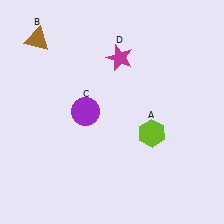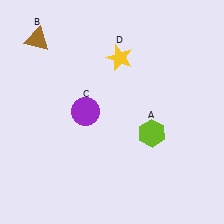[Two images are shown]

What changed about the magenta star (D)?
In Image 1, D is magenta. In Image 2, it changed to yellow.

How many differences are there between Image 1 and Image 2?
There is 1 difference between the two images.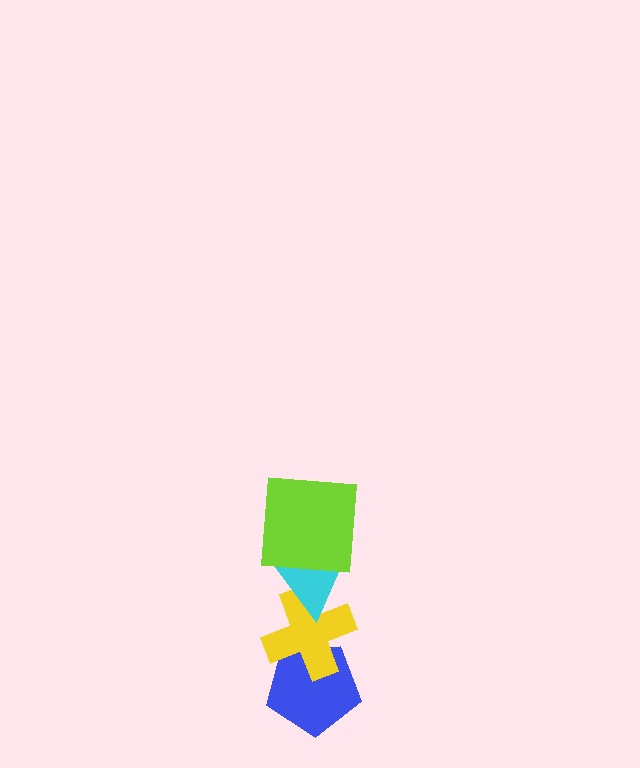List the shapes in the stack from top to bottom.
From top to bottom: the lime square, the cyan triangle, the yellow cross, the blue pentagon.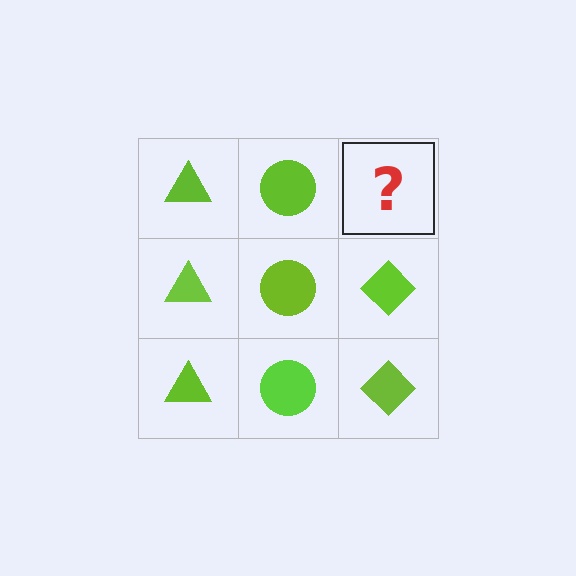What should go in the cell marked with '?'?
The missing cell should contain a lime diamond.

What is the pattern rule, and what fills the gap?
The rule is that each column has a consistent shape. The gap should be filled with a lime diamond.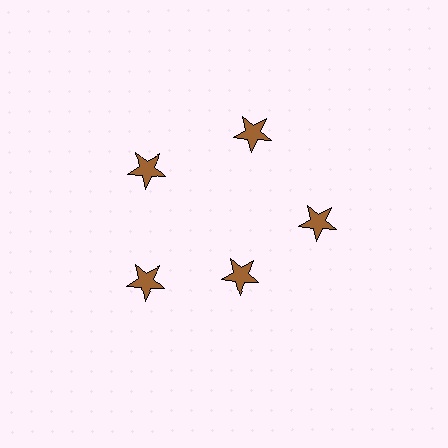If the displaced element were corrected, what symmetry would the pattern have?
It would have 5-fold rotational symmetry — the pattern would map onto itself every 72 degrees.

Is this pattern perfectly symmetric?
No. The 5 brown stars are arranged in a ring, but one element near the 5 o'clock position is pulled inward toward the center, breaking the 5-fold rotational symmetry.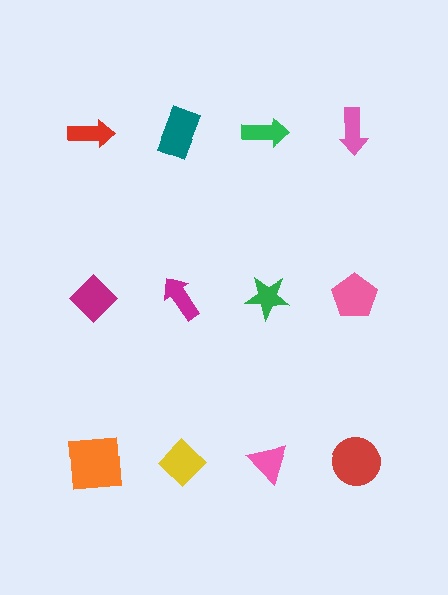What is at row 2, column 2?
A magenta arrow.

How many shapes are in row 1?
4 shapes.